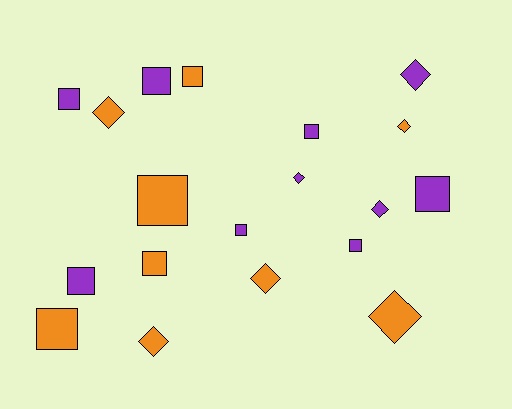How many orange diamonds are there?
There are 5 orange diamonds.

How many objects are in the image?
There are 19 objects.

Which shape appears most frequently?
Square, with 11 objects.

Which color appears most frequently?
Purple, with 10 objects.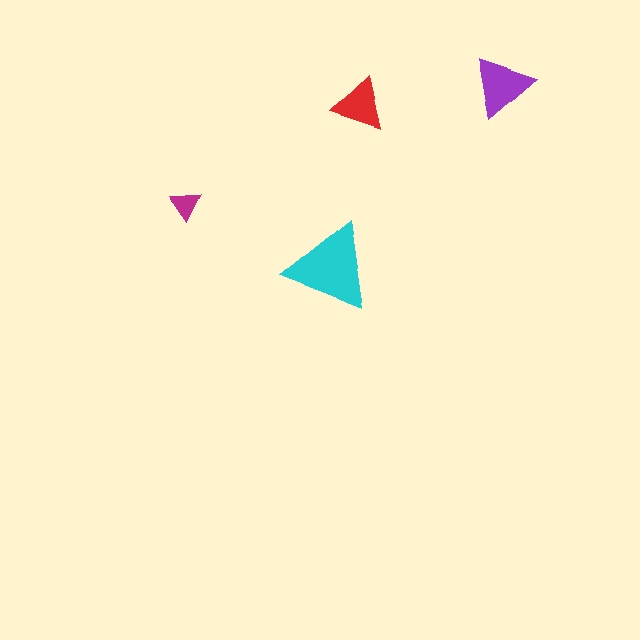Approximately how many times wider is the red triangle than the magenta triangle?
About 1.5 times wider.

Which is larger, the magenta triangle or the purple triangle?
The purple one.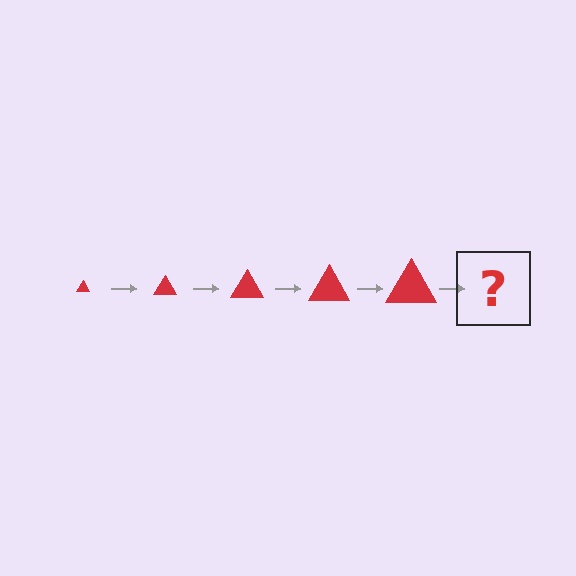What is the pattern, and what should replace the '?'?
The pattern is that the triangle gets progressively larger each step. The '?' should be a red triangle, larger than the previous one.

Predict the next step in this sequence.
The next step is a red triangle, larger than the previous one.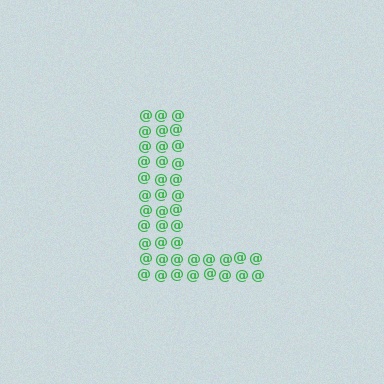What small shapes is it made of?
It is made of small at signs.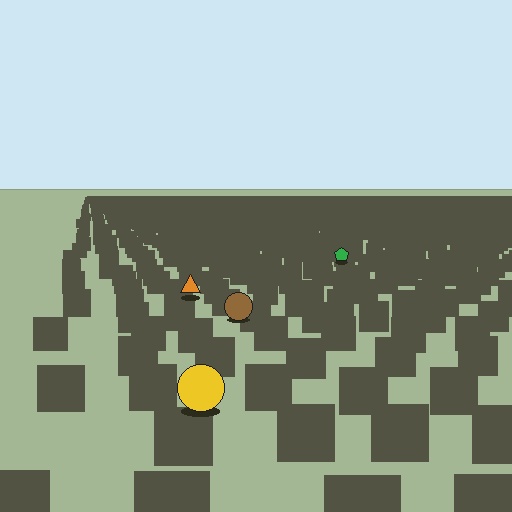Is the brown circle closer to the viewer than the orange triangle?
Yes. The brown circle is closer — you can tell from the texture gradient: the ground texture is coarser near it.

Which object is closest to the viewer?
The yellow circle is closest. The texture marks near it are larger and more spread out.